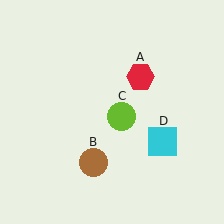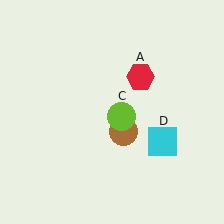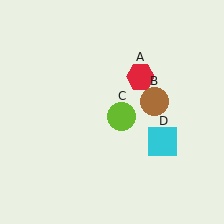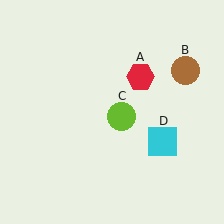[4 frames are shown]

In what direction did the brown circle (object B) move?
The brown circle (object B) moved up and to the right.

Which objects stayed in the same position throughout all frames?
Red hexagon (object A) and lime circle (object C) and cyan square (object D) remained stationary.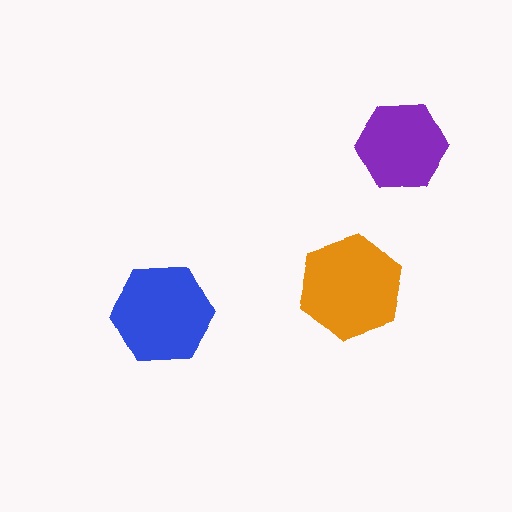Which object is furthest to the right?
The purple hexagon is rightmost.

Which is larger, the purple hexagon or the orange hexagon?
The orange one.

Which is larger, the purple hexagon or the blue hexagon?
The blue one.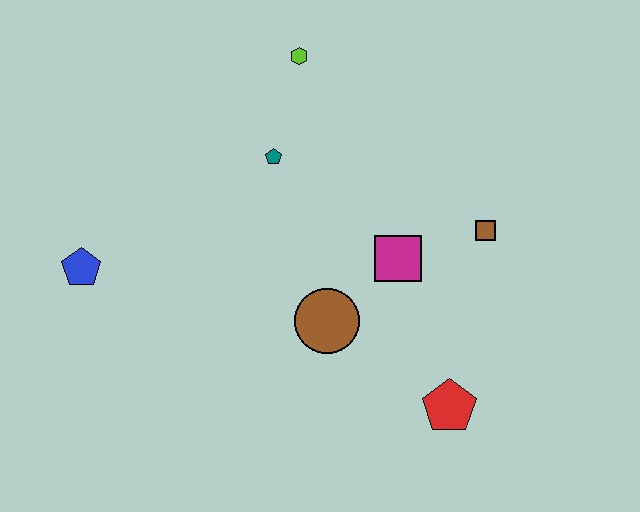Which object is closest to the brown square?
The magenta square is closest to the brown square.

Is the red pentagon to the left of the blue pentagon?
No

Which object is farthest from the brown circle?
The lime hexagon is farthest from the brown circle.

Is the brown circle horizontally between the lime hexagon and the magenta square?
Yes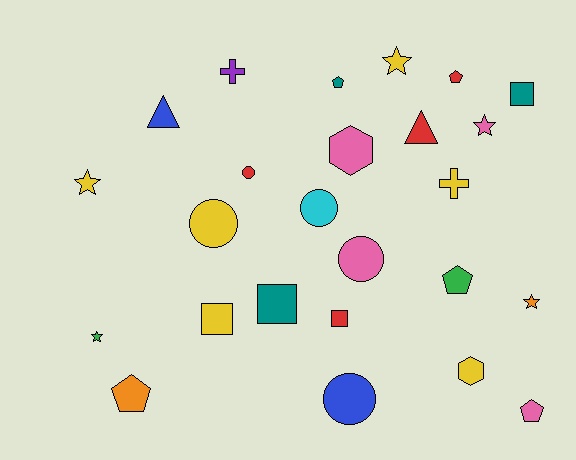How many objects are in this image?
There are 25 objects.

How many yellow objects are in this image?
There are 6 yellow objects.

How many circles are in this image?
There are 5 circles.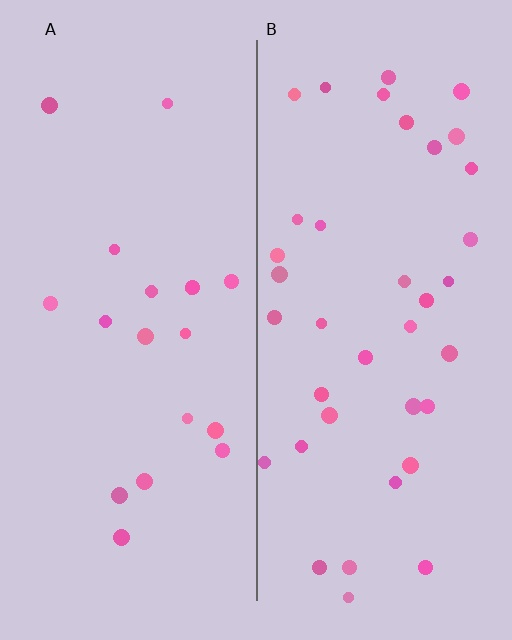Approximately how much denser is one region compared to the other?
Approximately 2.0× — region B over region A.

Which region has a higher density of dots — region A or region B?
B (the right).